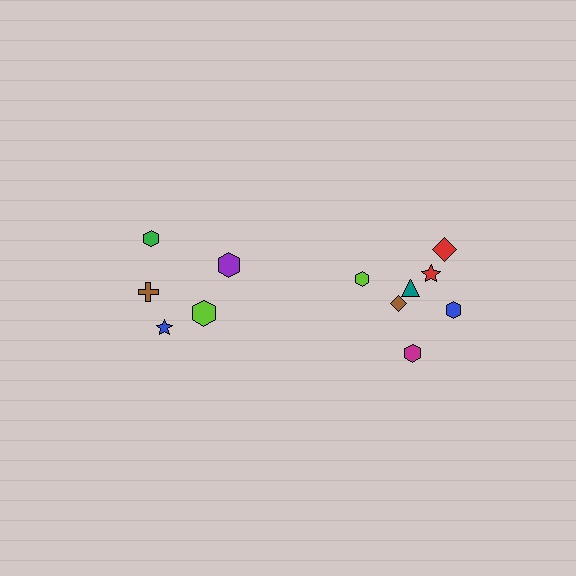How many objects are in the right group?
There are 7 objects.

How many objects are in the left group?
There are 5 objects.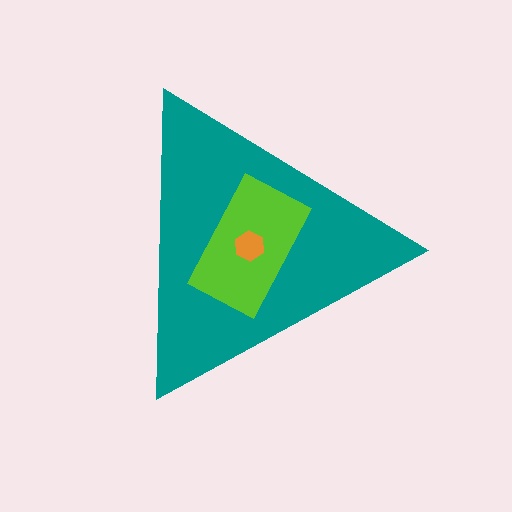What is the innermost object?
The orange hexagon.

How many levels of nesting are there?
3.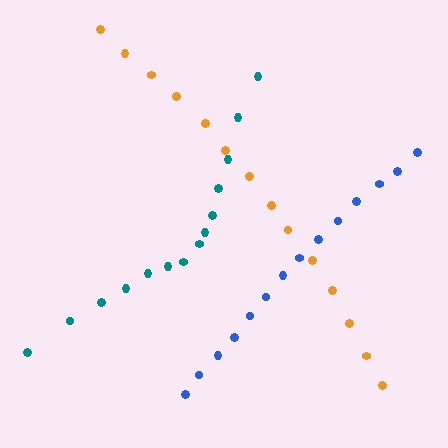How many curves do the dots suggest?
There are 3 distinct paths.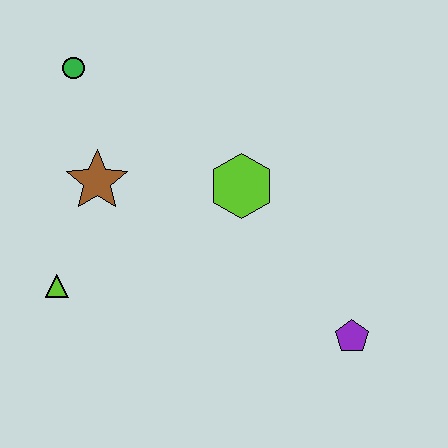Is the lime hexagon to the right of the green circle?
Yes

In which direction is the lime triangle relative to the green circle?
The lime triangle is below the green circle.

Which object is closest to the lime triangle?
The brown star is closest to the lime triangle.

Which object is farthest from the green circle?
The purple pentagon is farthest from the green circle.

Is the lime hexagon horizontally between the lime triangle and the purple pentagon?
Yes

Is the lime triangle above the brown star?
No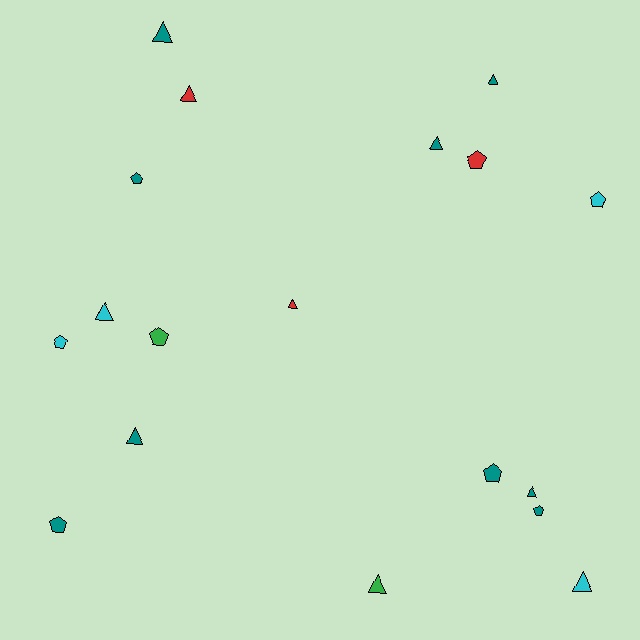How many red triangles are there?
There are 2 red triangles.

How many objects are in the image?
There are 18 objects.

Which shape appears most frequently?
Triangle, with 10 objects.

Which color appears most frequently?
Teal, with 9 objects.